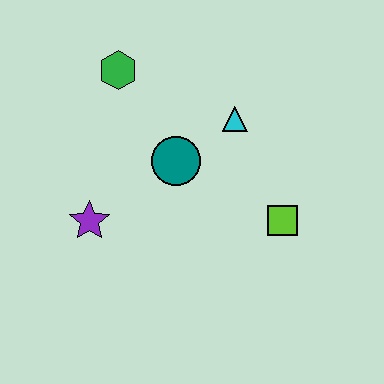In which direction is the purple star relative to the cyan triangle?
The purple star is to the left of the cyan triangle.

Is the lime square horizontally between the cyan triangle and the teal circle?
No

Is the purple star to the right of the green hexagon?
No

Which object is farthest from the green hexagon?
The lime square is farthest from the green hexagon.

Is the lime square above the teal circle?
No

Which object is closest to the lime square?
The cyan triangle is closest to the lime square.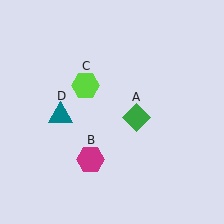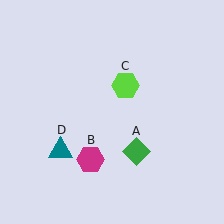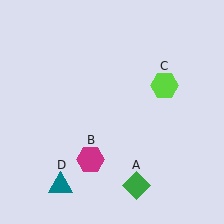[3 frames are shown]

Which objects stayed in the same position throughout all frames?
Magenta hexagon (object B) remained stationary.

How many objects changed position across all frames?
3 objects changed position: green diamond (object A), lime hexagon (object C), teal triangle (object D).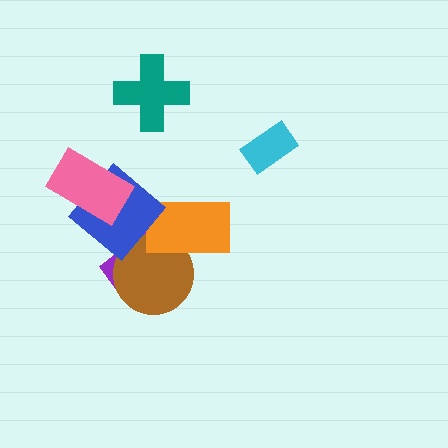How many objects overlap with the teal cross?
0 objects overlap with the teal cross.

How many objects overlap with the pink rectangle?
1 object overlaps with the pink rectangle.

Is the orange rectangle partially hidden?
Yes, it is partially covered by another shape.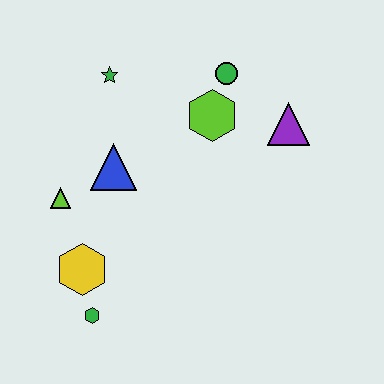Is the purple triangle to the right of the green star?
Yes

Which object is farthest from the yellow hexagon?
The purple triangle is farthest from the yellow hexagon.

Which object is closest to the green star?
The blue triangle is closest to the green star.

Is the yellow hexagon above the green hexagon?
Yes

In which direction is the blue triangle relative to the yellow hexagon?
The blue triangle is above the yellow hexagon.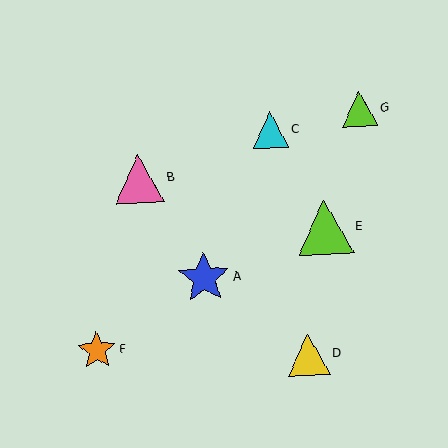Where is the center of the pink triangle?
The center of the pink triangle is at (139, 179).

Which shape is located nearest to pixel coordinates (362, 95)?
The lime triangle (labeled G) at (359, 109) is nearest to that location.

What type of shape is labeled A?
Shape A is a blue star.